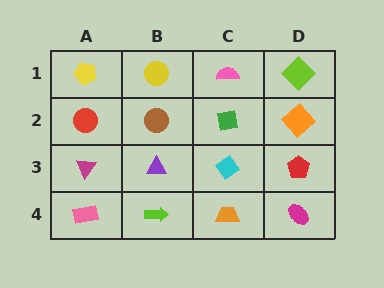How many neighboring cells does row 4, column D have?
2.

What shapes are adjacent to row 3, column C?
A green square (row 2, column C), an orange trapezoid (row 4, column C), a purple triangle (row 3, column B), a red pentagon (row 3, column D).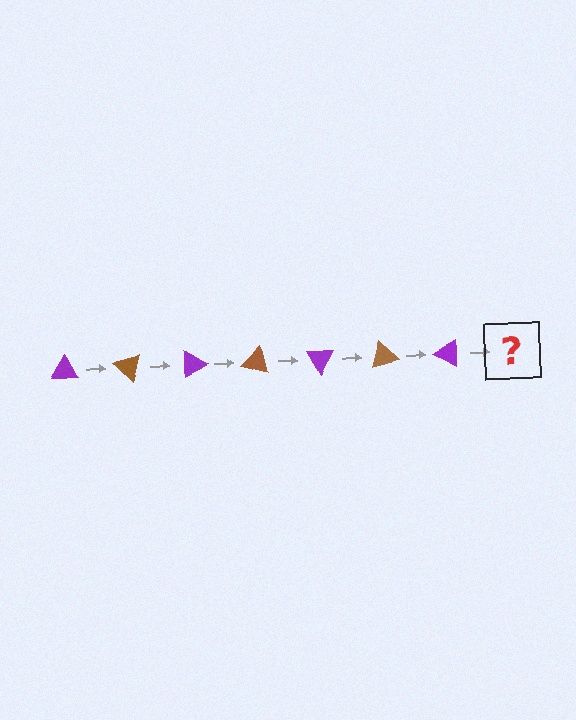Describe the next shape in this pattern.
It should be a brown triangle, rotated 315 degrees from the start.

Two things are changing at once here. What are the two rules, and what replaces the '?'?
The two rules are that it rotates 45 degrees each step and the color cycles through purple and brown. The '?' should be a brown triangle, rotated 315 degrees from the start.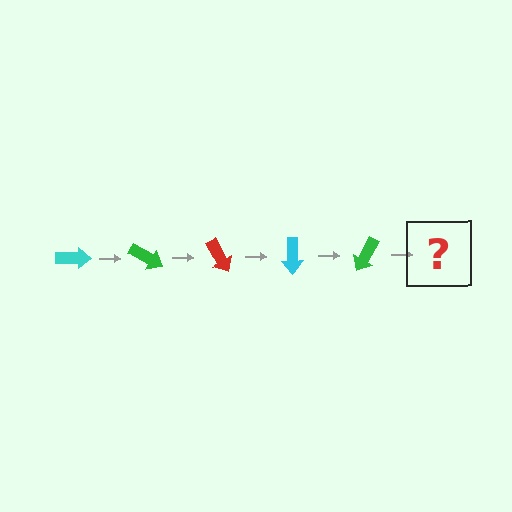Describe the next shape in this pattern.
It should be a red arrow, rotated 150 degrees from the start.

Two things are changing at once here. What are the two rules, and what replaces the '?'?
The two rules are that it rotates 30 degrees each step and the color cycles through cyan, green, and red. The '?' should be a red arrow, rotated 150 degrees from the start.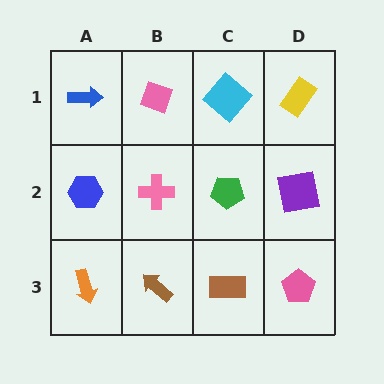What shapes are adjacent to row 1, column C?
A green pentagon (row 2, column C), a pink diamond (row 1, column B), a yellow rectangle (row 1, column D).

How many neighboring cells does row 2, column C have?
4.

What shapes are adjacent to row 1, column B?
A pink cross (row 2, column B), a blue arrow (row 1, column A), a cyan diamond (row 1, column C).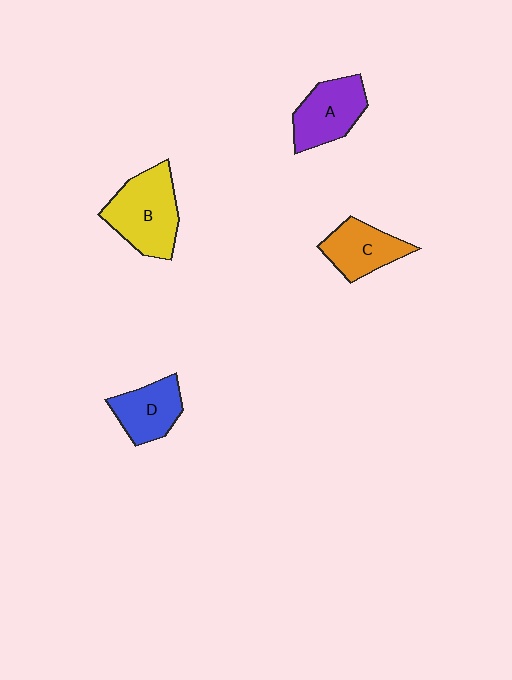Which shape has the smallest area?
Shape D (blue).